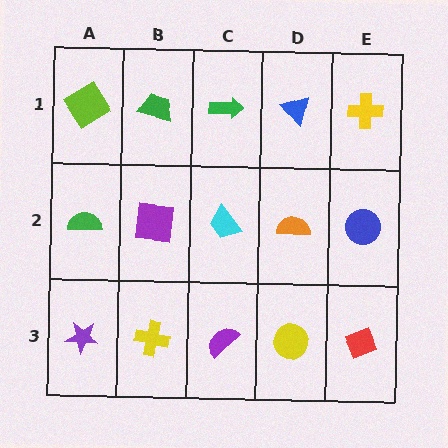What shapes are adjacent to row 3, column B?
A purple square (row 2, column B), a purple star (row 3, column A), a purple semicircle (row 3, column C).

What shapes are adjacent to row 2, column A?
A lime diamond (row 1, column A), a purple star (row 3, column A), a purple square (row 2, column B).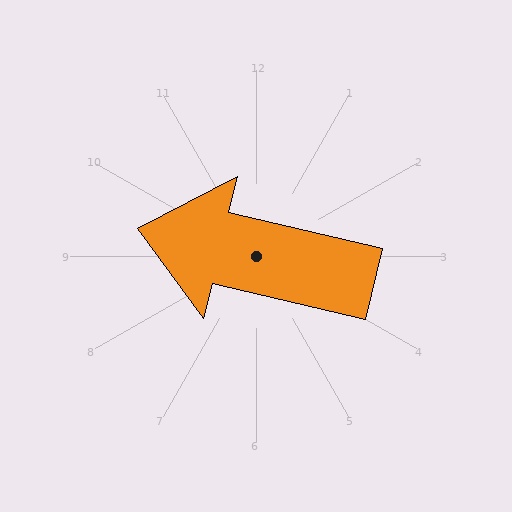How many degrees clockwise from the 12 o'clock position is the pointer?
Approximately 283 degrees.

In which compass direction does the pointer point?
West.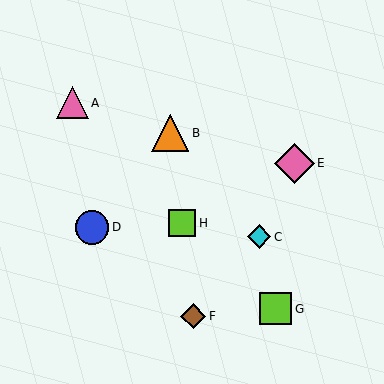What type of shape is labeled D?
Shape D is a blue circle.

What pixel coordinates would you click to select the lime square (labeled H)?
Click at (182, 223) to select the lime square H.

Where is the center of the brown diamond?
The center of the brown diamond is at (193, 316).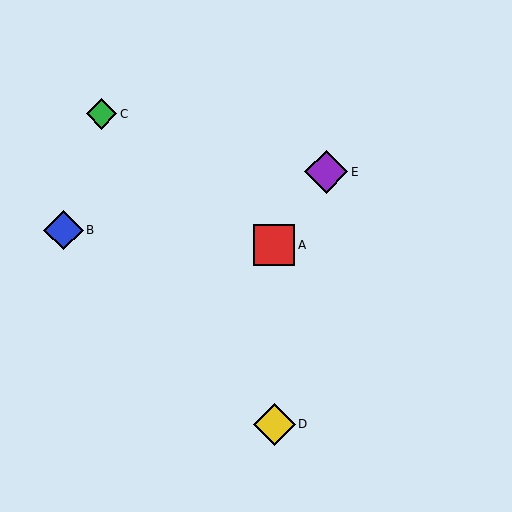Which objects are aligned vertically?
Objects A, D are aligned vertically.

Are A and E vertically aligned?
No, A is at x≈274 and E is at x≈326.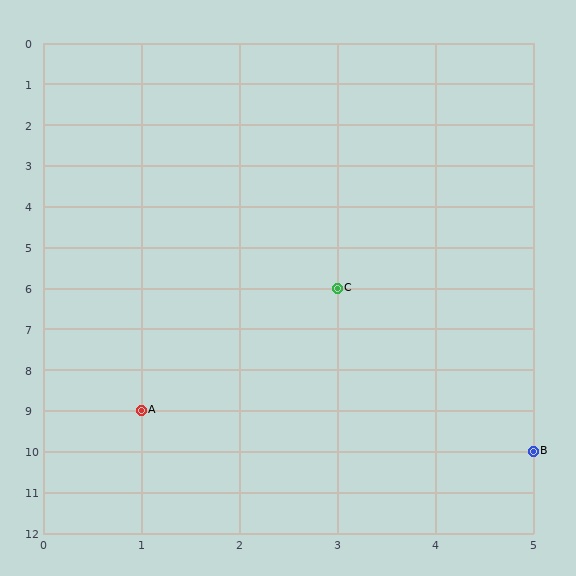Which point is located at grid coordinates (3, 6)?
Point C is at (3, 6).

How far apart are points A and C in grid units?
Points A and C are 2 columns and 3 rows apart (about 3.6 grid units diagonally).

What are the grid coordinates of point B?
Point B is at grid coordinates (5, 10).